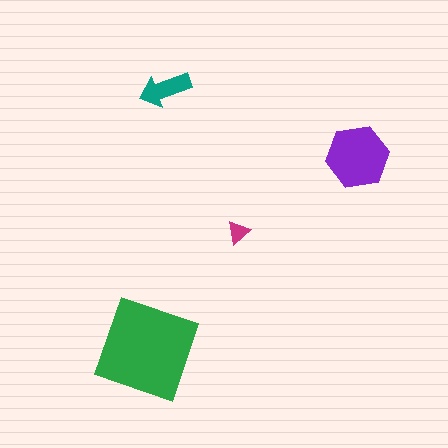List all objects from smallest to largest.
The magenta triangle, the teal arrow, the purple hexagon, the green square.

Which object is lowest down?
The green square is bottommost.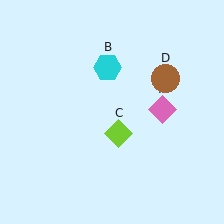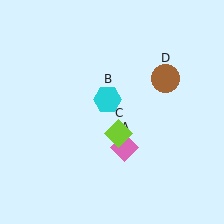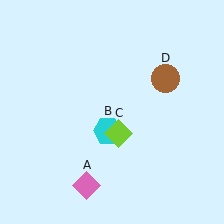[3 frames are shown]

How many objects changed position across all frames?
2 objects changed position: pink diamond (object A), cyan hexagon (object B).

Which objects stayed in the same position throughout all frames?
Lime diamond (object C) and brown circle (object D) remained stationary.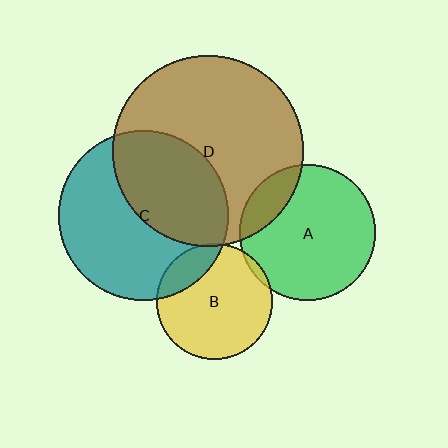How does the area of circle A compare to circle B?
Approximately 1.4 times.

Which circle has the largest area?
Circle D (brown).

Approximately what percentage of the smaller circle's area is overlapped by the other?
Approximately 15%.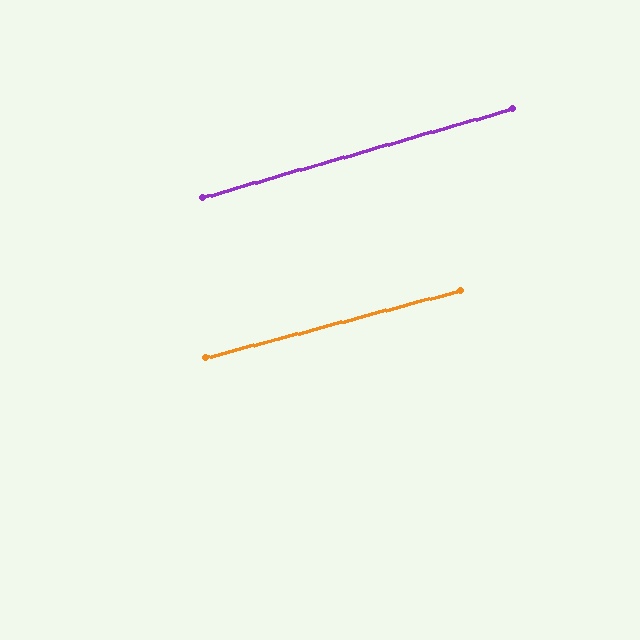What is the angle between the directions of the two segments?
Approximately 1 degree.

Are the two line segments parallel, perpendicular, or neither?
Parallel — their directions differ by only 1.0°.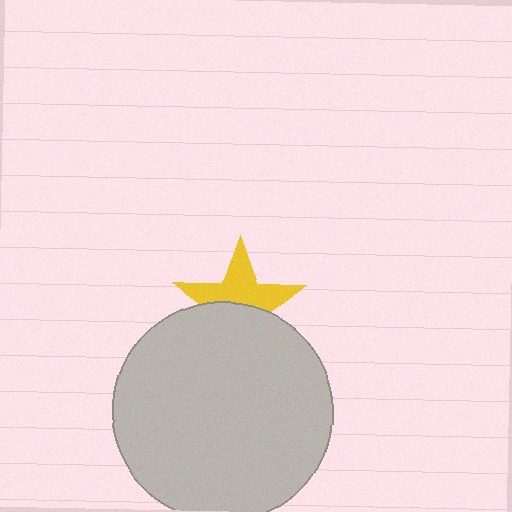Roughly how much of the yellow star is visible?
About half of it is visible (roughly 53%).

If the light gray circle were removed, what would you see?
You would see the complete yellow star.